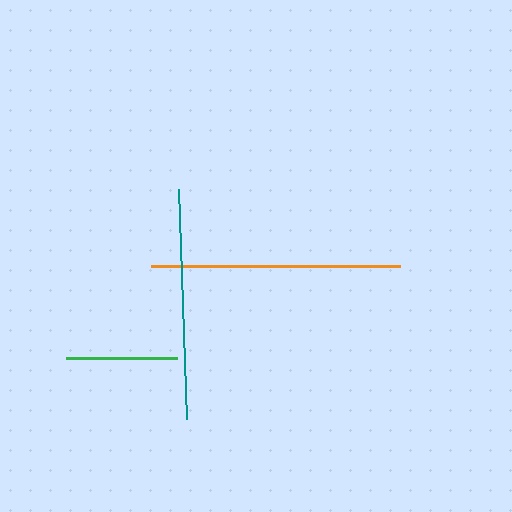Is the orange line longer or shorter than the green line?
The orange line is longer than the green line.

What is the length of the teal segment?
The teal segment is approximately 230 pixels long.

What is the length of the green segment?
The green segment is approximately 111 pixels long.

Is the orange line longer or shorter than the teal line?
The orange line is longer than the teal line.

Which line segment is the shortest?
The green line is the shortest at approximately 111 pixels.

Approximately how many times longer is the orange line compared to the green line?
The orange line is approximately 2.2 times the length of the green line.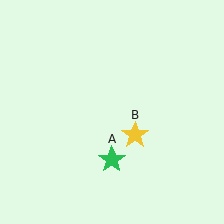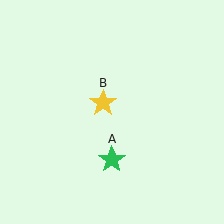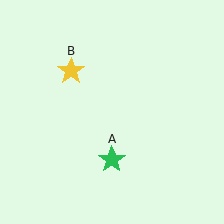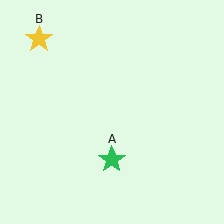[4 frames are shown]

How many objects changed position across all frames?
1 object changed position: yellow star (object B).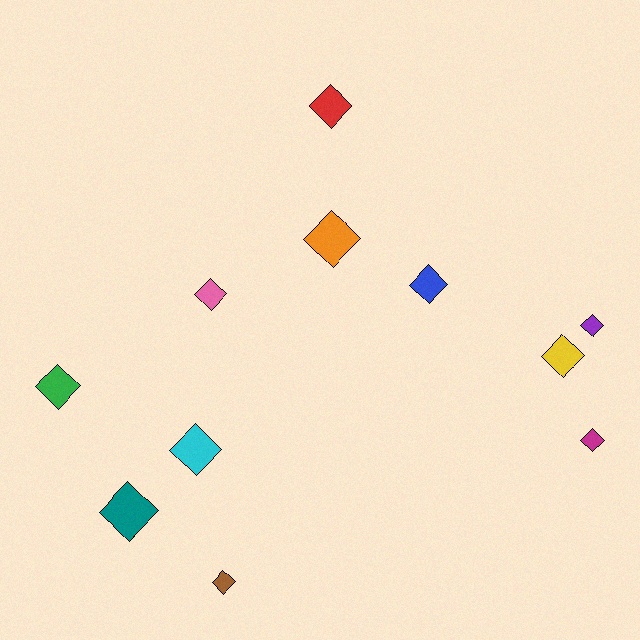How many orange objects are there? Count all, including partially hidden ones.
There is 1 orange object.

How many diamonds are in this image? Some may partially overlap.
There are 11 diamonds.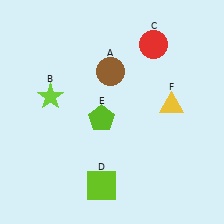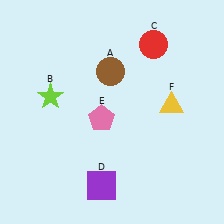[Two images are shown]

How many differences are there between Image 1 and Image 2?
There are 2 differences between the two images.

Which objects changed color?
D changed from lime to purple. E changed from lime to pink.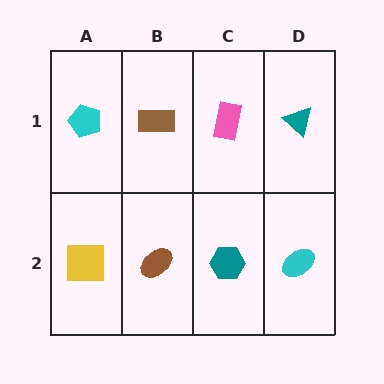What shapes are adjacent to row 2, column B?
A brown rectangle (row 1, column B), a yellow square (row 2, column A), a teal hexagon (row 2, column C).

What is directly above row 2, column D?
A teal triangle.